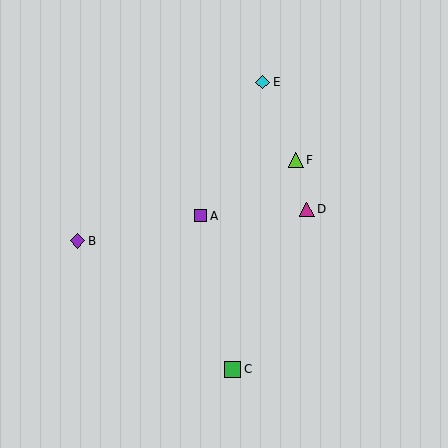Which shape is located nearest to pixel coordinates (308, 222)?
The magenta triangle (labeled D) at (307, 209) is nearest to that location.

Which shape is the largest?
The green square (labeled C) is the largest.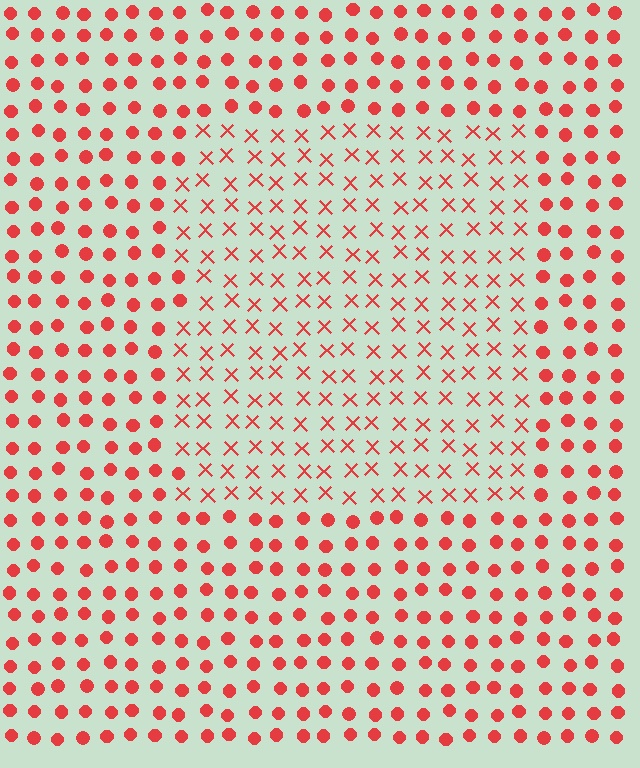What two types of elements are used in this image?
The image uses X marks inside the rectangle region and circles outside it.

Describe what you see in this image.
The image is filled with small red elements arranged in a uniform grid. A rectangle-shaped region contains X marks, while the surrounding area contains circles. The boundary is defined purely by the change in element shape.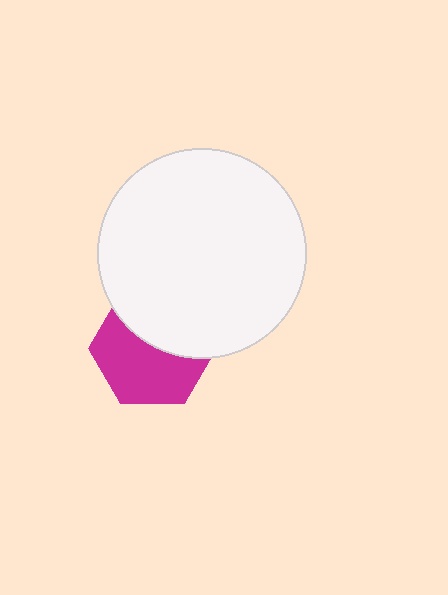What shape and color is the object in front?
The object in front is a white circle.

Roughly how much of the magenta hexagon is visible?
About half of it is visible (roughly 57%).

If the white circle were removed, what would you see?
You would see the complete magenta hexagon.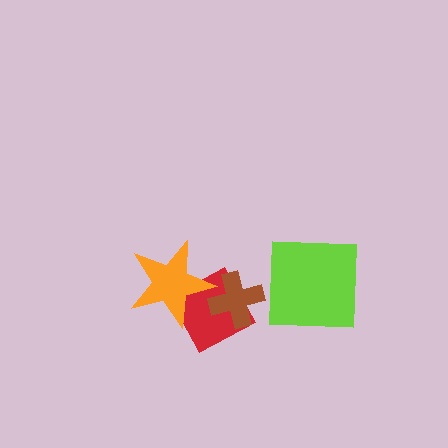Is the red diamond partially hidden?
Yes, it is partially covered by another shape.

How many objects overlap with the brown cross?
1 object overlaps with the brown cross.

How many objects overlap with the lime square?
0 objects overlap with the lime square.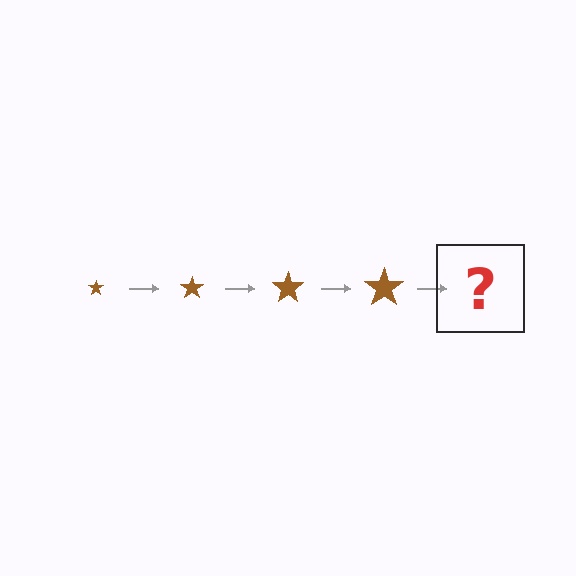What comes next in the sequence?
The next element should be a brown star, larger than the previous one.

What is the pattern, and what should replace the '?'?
The pattern is that the star gets progressively larger each step. The '?' should be a brown star, larger than the previous one.